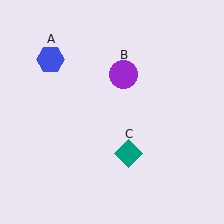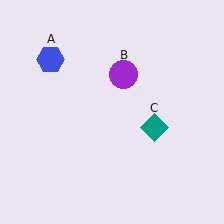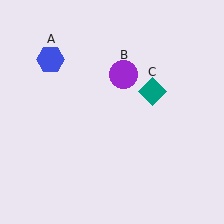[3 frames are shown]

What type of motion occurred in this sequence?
The teal diamond (object C) rotated counterclockwise around the center of the scene.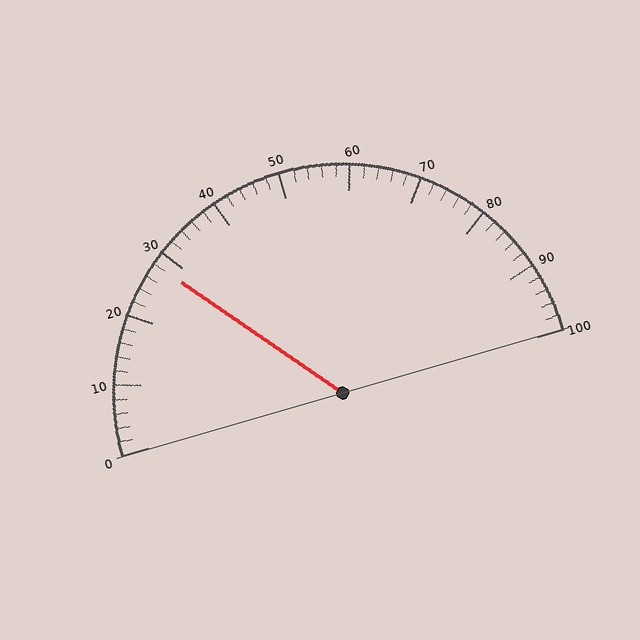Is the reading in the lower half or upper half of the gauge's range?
The reading is in the lower half of the range (0 to 100).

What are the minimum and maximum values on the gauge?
The gauge ranges from 0 to 100.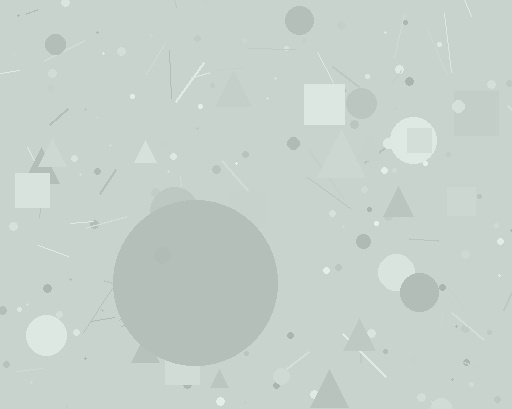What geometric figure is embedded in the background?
A circle is embedded in the background.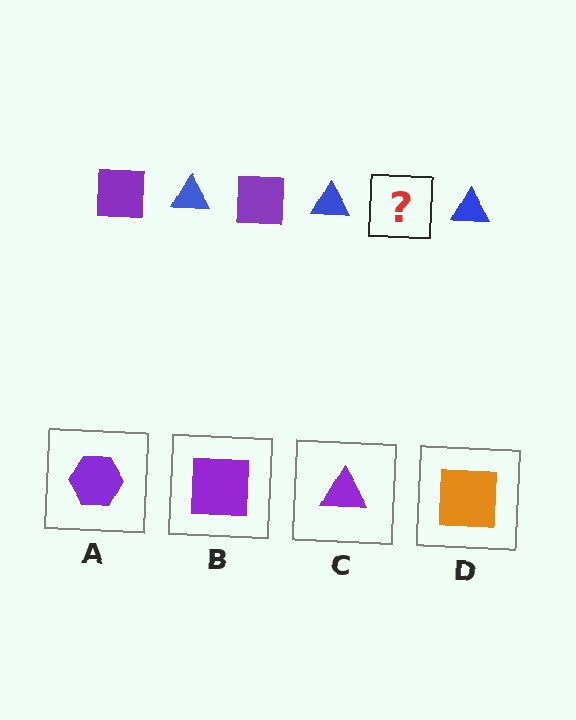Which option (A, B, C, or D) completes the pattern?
B.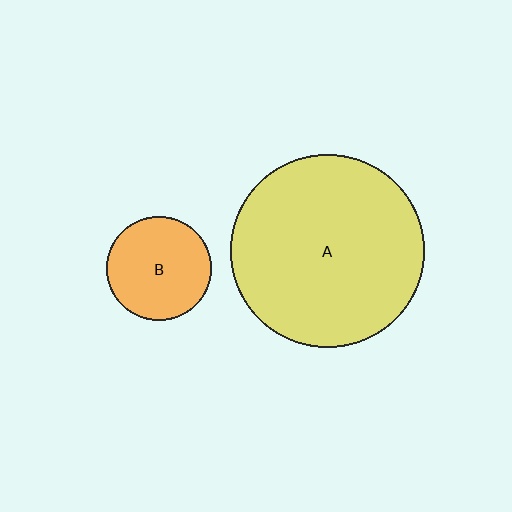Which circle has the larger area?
Circle A (yellow).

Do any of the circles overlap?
No, none of the circles overlap.